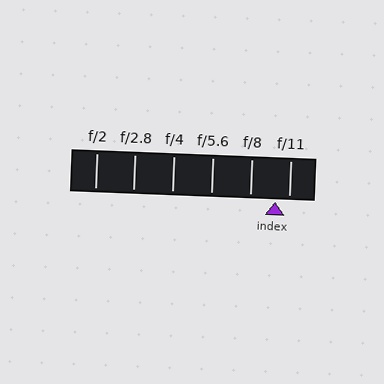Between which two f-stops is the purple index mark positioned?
The index mark is between f/8 and f/11.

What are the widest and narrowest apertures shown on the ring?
The widest aperture shown is f/2 and the narrowest is f/11.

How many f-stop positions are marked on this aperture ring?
There are 6 f-stop positions marked.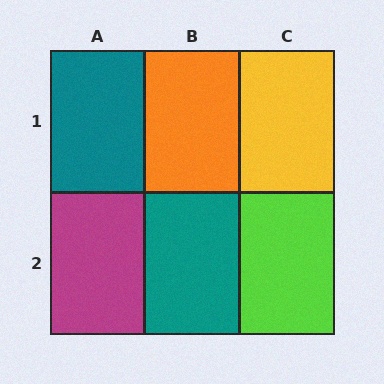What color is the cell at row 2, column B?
Teal.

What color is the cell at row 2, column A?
Magenta.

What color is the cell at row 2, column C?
Lime.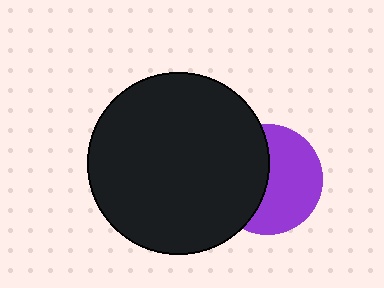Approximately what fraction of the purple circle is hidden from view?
Roughly 45% of the purple circle is hidden behind the black circle.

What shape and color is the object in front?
The object in front is a black circle.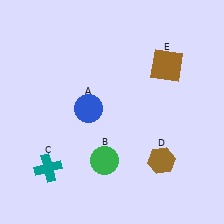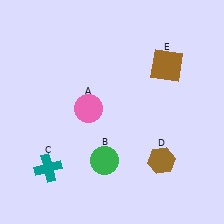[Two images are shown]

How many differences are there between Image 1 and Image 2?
There is 1 difference between the two images.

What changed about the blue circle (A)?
In Image 1, A is blue. In Image 2, it changed to pink.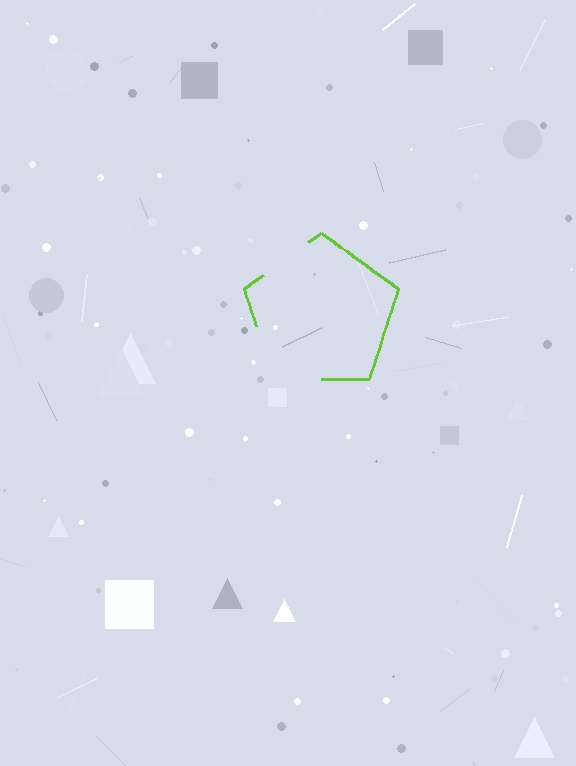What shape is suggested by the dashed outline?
The dashed outline suggests a pentagon.